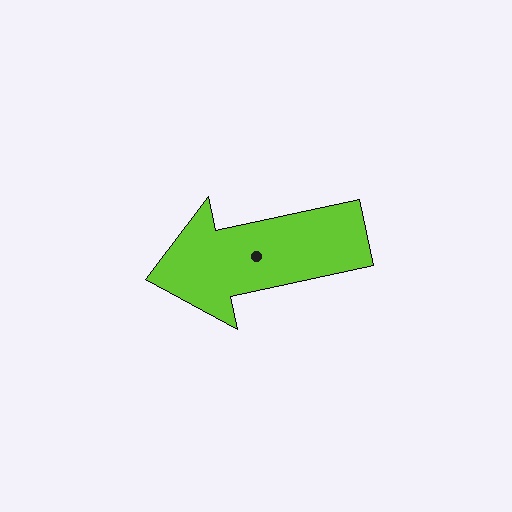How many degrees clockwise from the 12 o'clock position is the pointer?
Approximately 258 degrees.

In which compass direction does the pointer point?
West.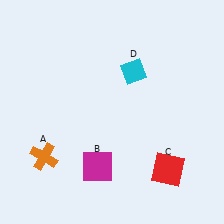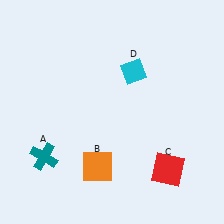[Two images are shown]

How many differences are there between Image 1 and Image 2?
There are 2 differences between the two images.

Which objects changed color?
A changed from orange to teal. B changed from magenta to orange.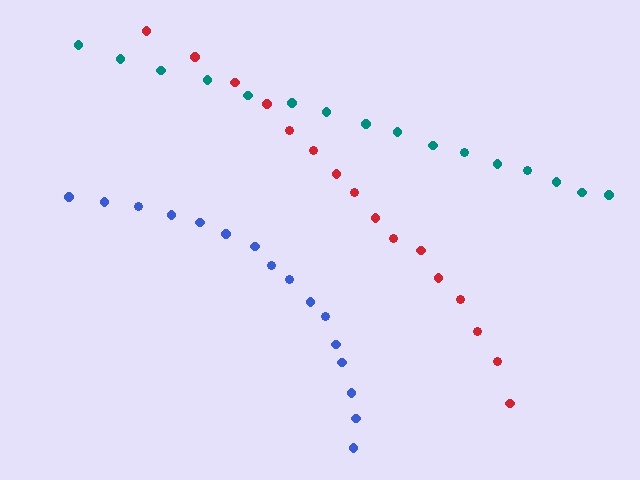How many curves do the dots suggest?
There are 3 distinct paths.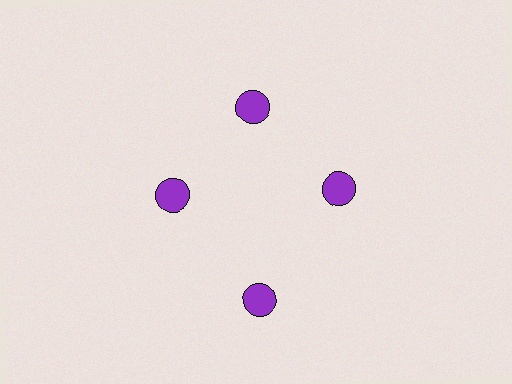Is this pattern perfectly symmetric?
No. The 4 purple circles are arranged in a ring, but one element near the 6 o'clock position is pushed outward from the center, breaking the 4-fold rotational symmetry.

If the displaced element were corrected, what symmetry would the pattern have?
It would have 4-fold rotational symmetry — the pattern would map onto itself every 90 degrees.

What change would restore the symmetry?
The symmetry would be restored by moving it inward, back onto the ring so that all 4 circles sit at equal angles and equal distance from the center.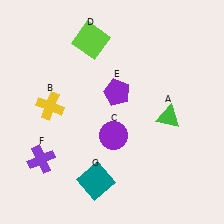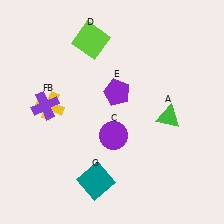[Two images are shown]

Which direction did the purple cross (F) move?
The purple cross (F) moved up.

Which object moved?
The purple cross (F) moved up.